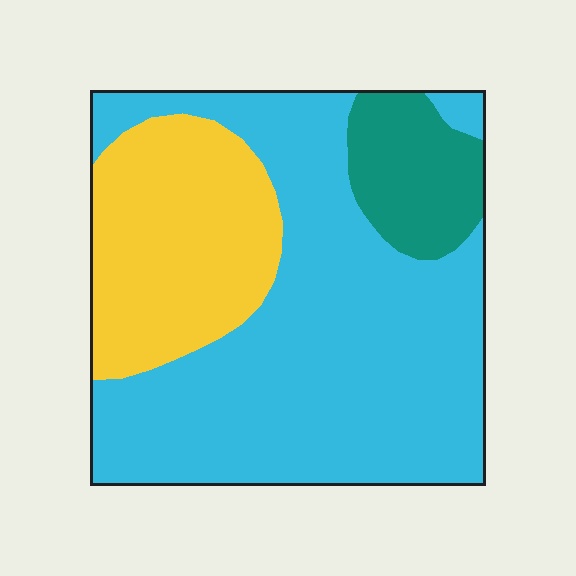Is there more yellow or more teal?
Yellow.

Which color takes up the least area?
Teal, at roughly 10%.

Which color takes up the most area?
Cyan, at roughly 60%.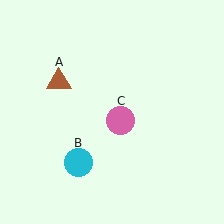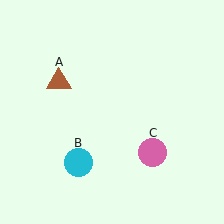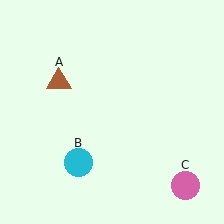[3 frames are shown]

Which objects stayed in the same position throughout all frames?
Brown triangle (object A) and cyan circle (object B) remained stationary.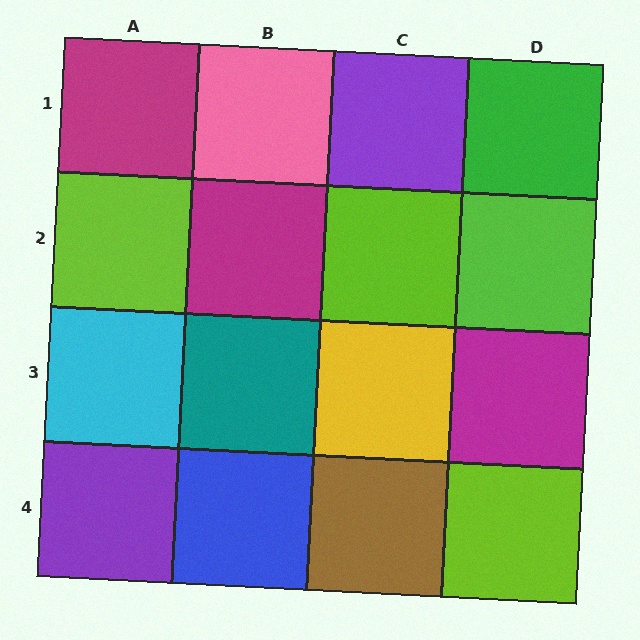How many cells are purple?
2 cells are purple.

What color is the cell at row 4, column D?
Lime.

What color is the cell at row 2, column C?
Lime.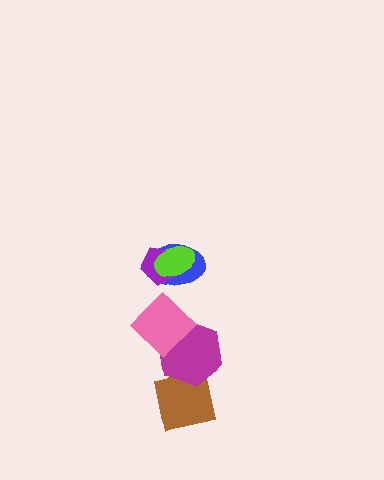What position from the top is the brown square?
The brown square is 6th from the top.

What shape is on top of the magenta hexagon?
The pink diamond is on top of the magenta hexagon.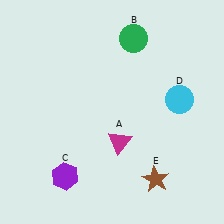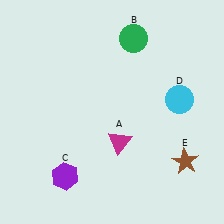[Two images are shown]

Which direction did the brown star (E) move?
The brown star (E) moved right.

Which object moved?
The brown star (E) moved right.